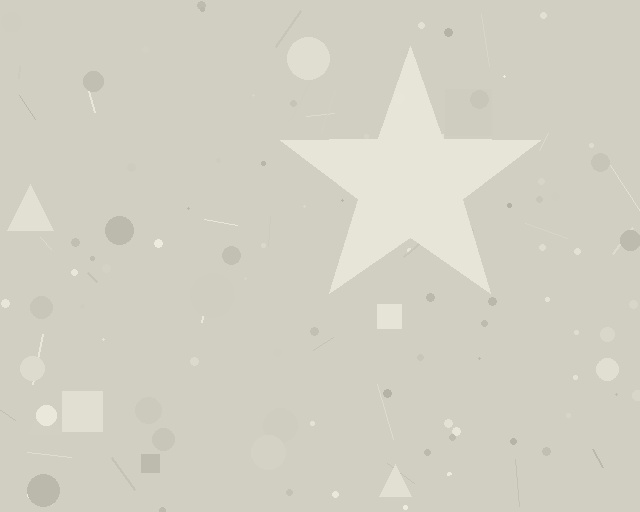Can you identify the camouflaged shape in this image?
The camouflaged shape is a star.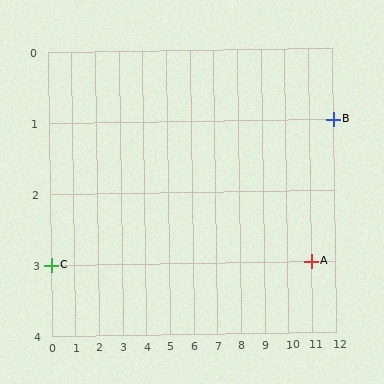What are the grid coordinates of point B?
Point B is at grid coordinates (12, 1).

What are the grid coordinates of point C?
Point C is at grid coordinates (0, 3).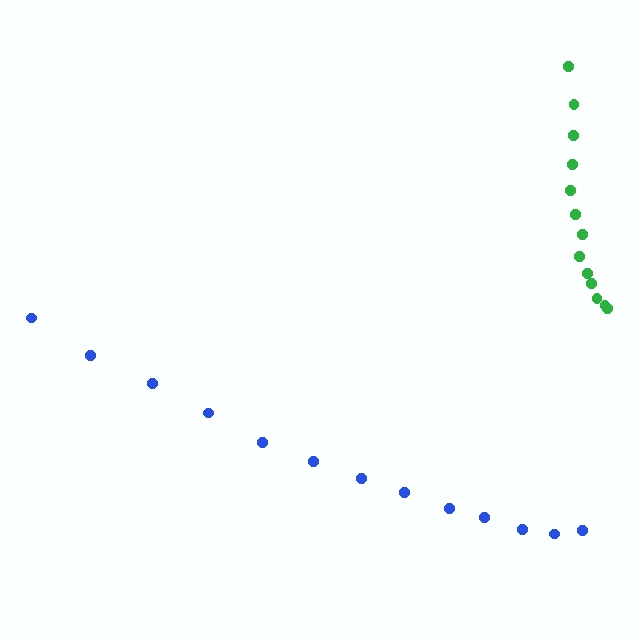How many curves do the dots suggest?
There are 2 distinct paths.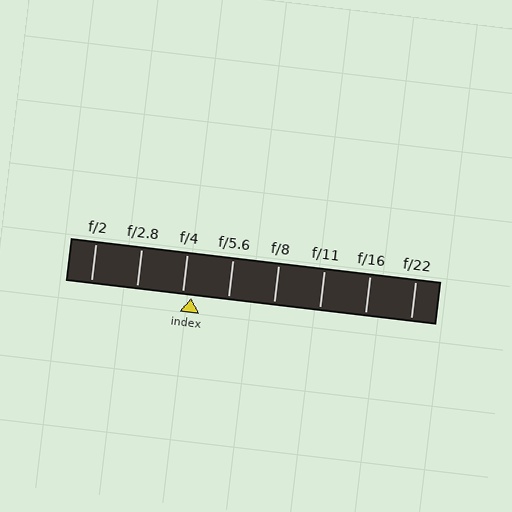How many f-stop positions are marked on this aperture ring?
There are 8 f-stop positions marked.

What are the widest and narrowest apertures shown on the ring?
The widest aperture shown is f/2 and the narrowest is f/22.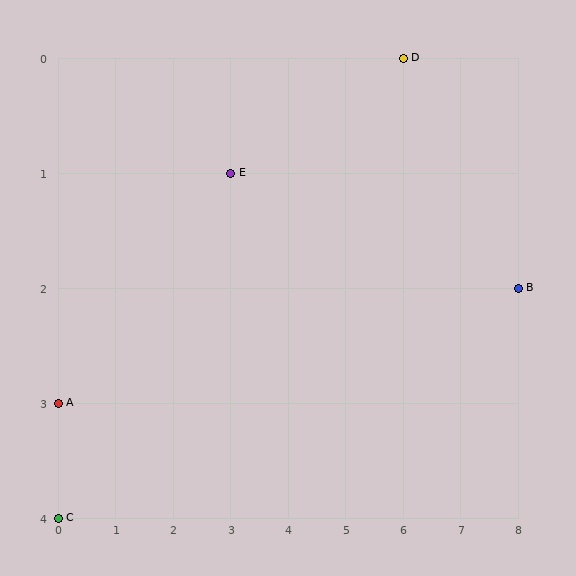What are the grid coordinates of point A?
Point A is at grid coordinates (0, 3).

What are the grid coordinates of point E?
Point E is at grid coordinates (3, 1).